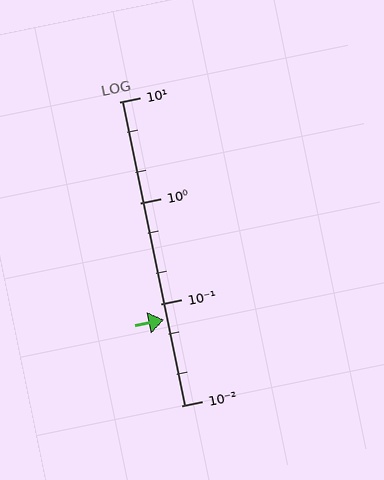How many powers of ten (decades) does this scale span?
The scale spans 3 decades, from 0.01 to 10.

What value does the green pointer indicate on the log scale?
The pointer indicates approximately 0.071.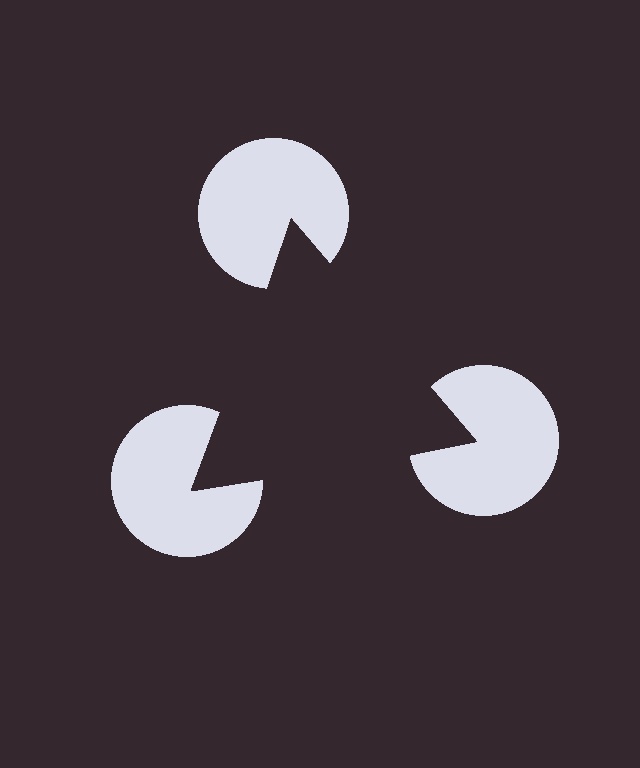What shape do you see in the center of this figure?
An illusory triangle — its edges are inferred from the aligned wedge cuts in the pac-man discs, not physically drawn.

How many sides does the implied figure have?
3 sides.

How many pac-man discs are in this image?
There are 3 — one at each vertex of the illusory triangle.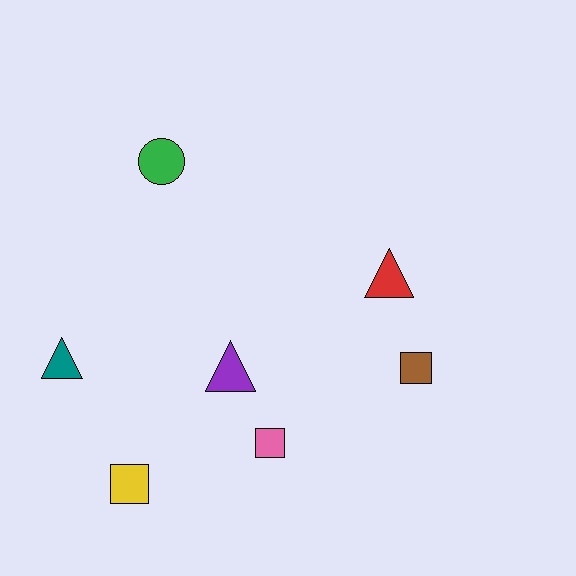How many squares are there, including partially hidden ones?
There are 3 squares.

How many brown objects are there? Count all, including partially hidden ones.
There is 1 brown object.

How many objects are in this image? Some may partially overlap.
There are 7 objects.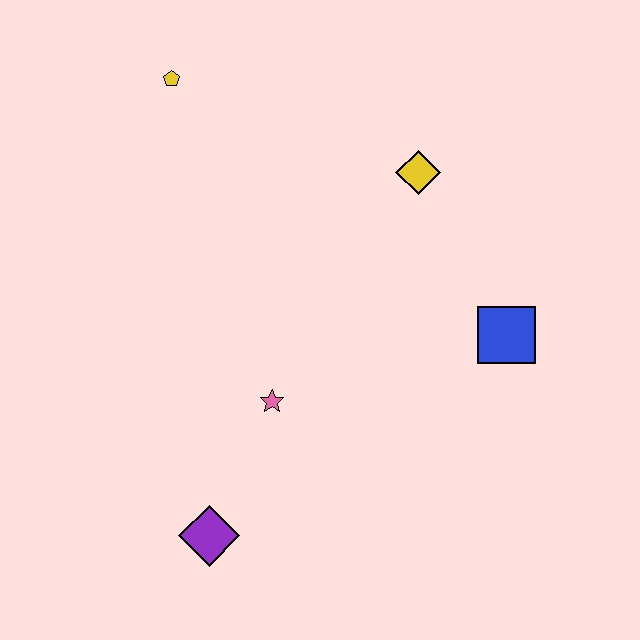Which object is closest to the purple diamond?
The pink star is closest to the purple diamond.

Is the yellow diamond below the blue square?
No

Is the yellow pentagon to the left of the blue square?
Yes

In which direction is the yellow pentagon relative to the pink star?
The yellow pentagon is above the pink star.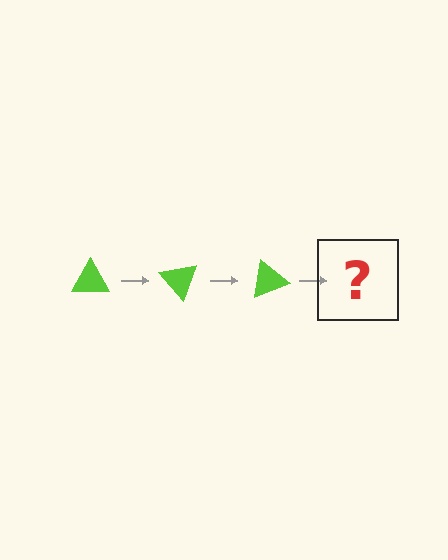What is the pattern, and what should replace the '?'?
The pattern is that the triangle rotates 50 degrees each step. The '?' should be a lime triangle rotated 150 degrees.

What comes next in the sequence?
The next element should be a lime triangle rotated 150 degrees.